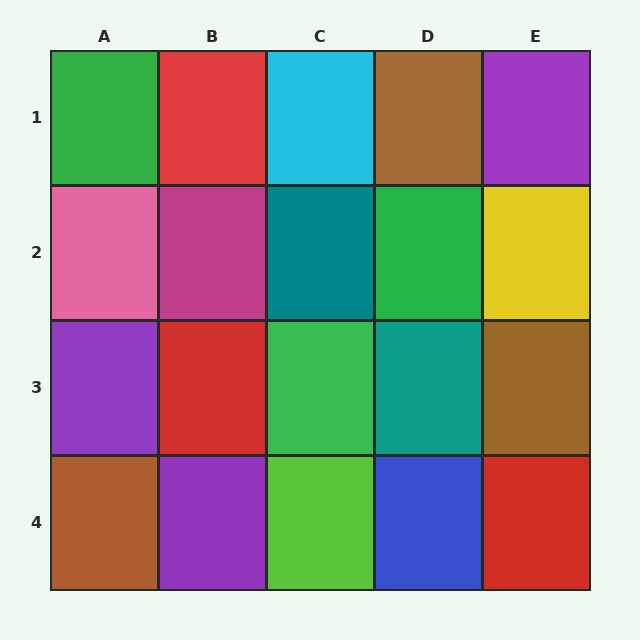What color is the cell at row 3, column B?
Red.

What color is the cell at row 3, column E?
Brown.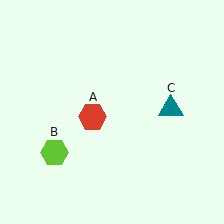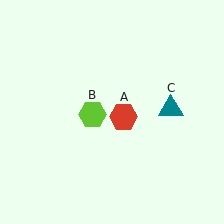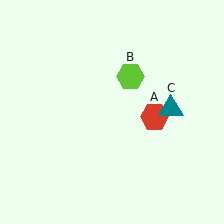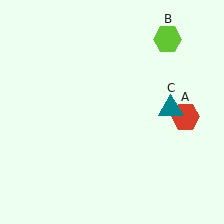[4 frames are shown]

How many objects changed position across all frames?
2 objects changed position: red hexagon (object A), lime hexagon (object B).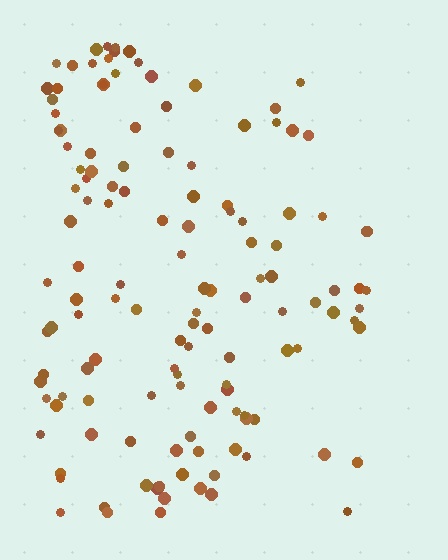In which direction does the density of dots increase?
From right to left, with the left side densest.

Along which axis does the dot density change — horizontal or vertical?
Horizontal.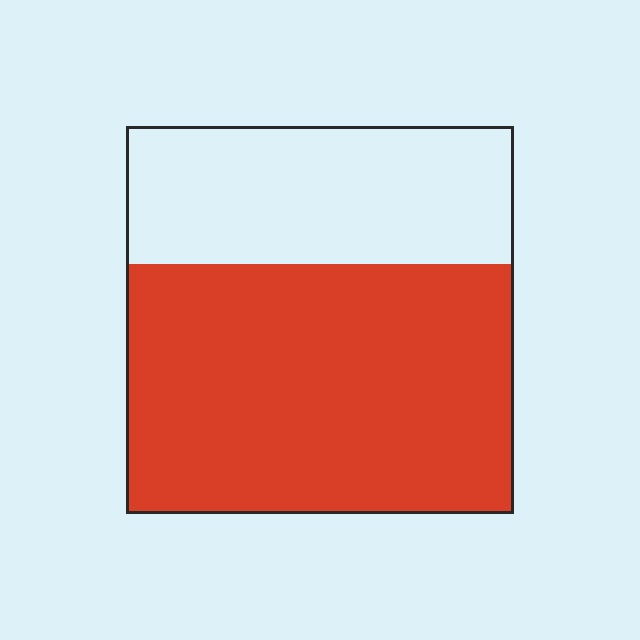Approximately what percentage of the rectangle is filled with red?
Approximately 65%.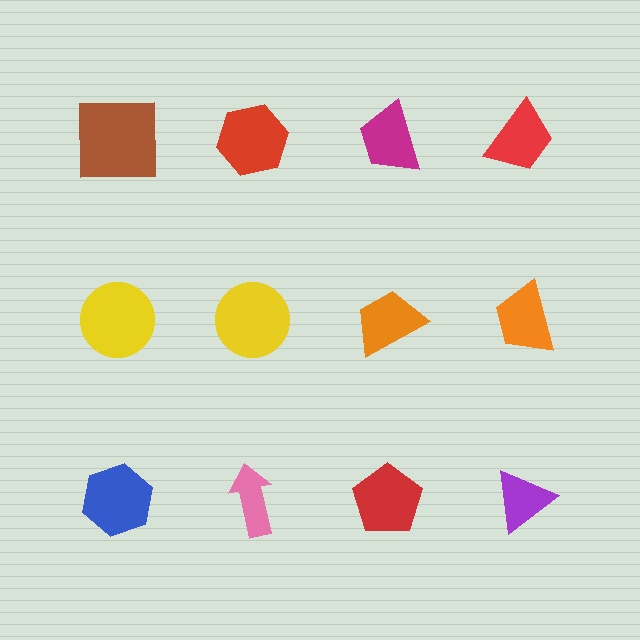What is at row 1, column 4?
A red trapezoid.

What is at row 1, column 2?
A red hexagon.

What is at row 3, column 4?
A purple triangle.